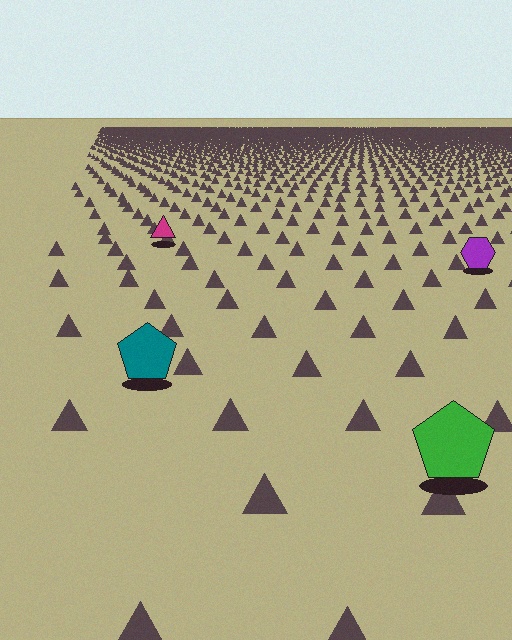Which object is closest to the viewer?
The green pentagon is closest. The texture marks near it are larger and more spread out.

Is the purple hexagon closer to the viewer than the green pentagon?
No. The green pentagon is closer — you can tell from the texture gradient: the ground texture is coarser near it.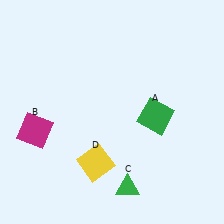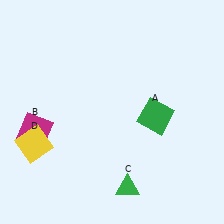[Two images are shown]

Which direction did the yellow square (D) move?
The yellow square (D) moved left.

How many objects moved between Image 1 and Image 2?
1 object moved between the two images.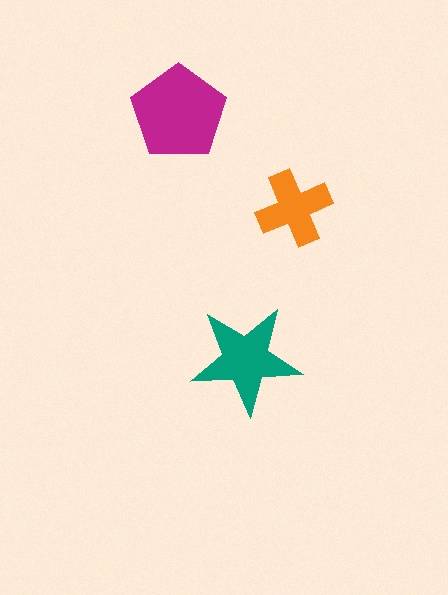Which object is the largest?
The magenta pentagon.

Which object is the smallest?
The orange cross.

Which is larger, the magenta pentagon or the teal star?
The magenta pentagon.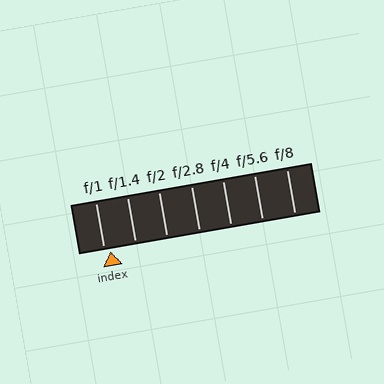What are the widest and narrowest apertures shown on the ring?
The widest aperture shown is f/1 and the narrowest is f/8.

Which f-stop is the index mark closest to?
The index mark is closest to f/1.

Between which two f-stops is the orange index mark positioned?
The index mark is between f/1 and f/1.4.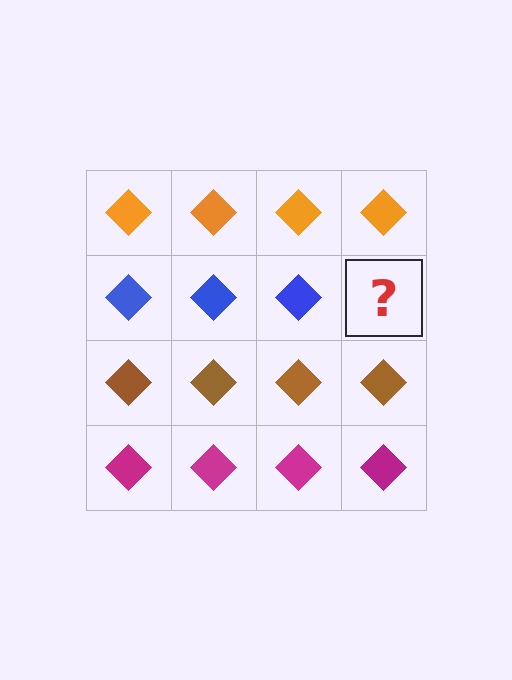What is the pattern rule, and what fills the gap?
The rule is that each row has a consistent color. The gap should be filled with a blue diamond.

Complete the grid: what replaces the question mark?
The question mark should be replaced with a blue diamond.